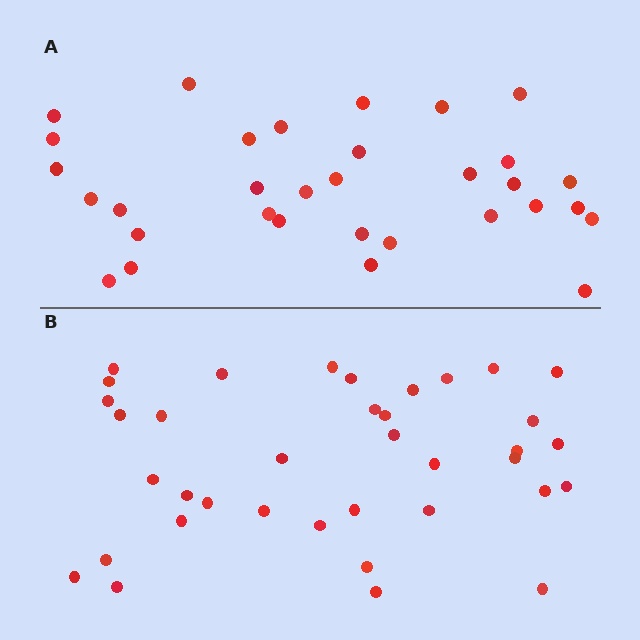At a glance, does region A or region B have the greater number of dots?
Region B (the bottom region) has more dots.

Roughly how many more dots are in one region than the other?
Region B has about 5 more dots than region A.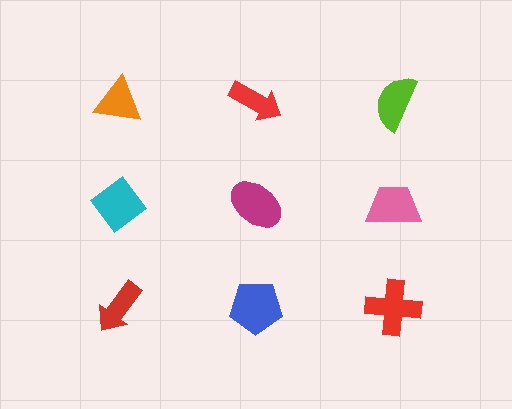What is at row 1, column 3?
A lime semicircle.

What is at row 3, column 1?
A red arrow.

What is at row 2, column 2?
A magenta ellipse.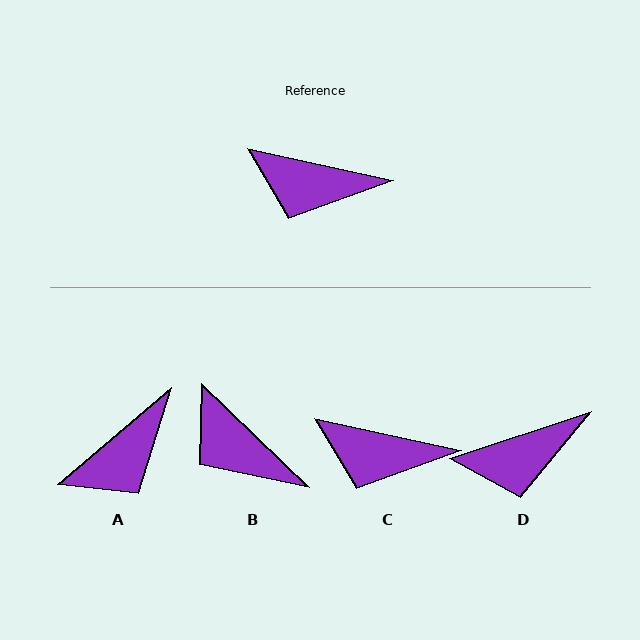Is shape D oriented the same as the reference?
No, it is off by about 30 degrees.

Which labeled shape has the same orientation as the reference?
C.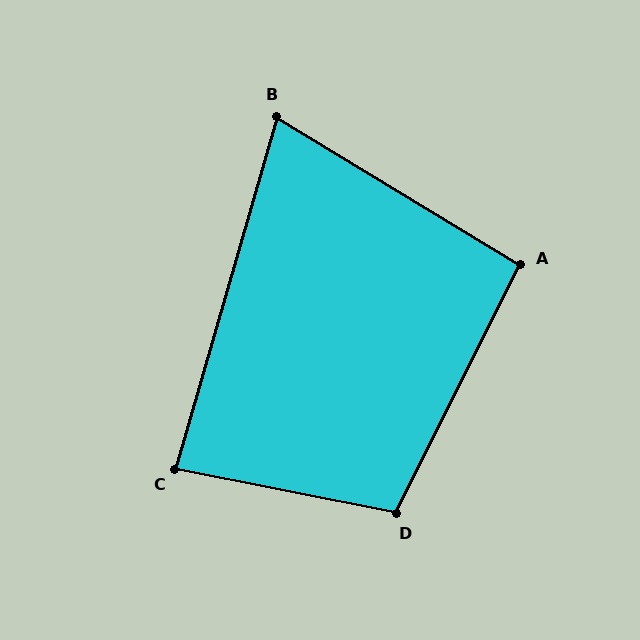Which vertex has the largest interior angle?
D, at approximately 105 degrees.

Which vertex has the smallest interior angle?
B, at approximately 75 degrees.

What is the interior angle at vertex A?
Approximately 95 degrees (approximately right).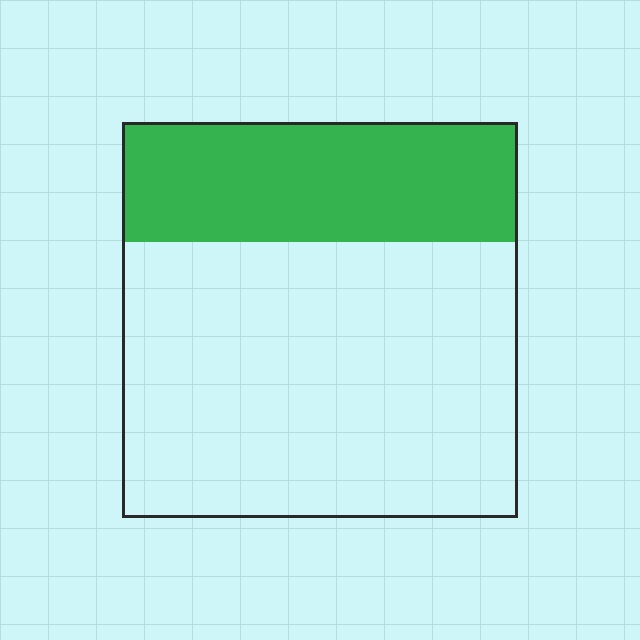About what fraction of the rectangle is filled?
About one third (1/3).